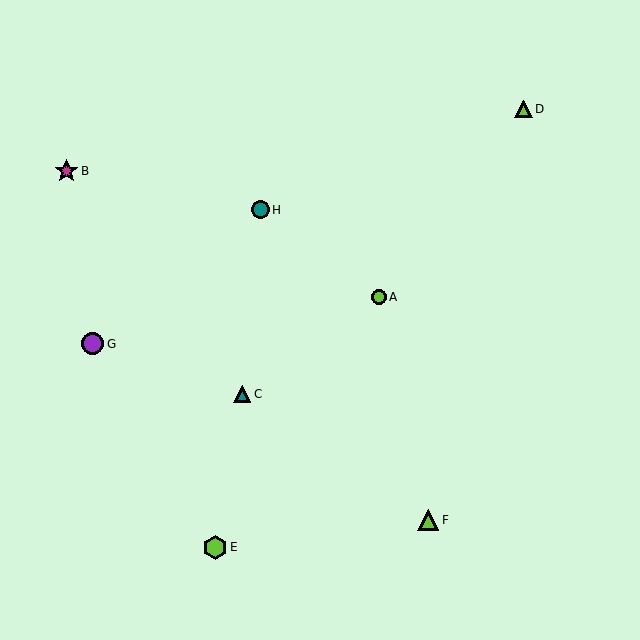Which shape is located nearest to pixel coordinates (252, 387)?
The teal triangle (labeled C) at (242, 394) is nearest to that location.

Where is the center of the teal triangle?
The center of the teal triangle is at (242, 394).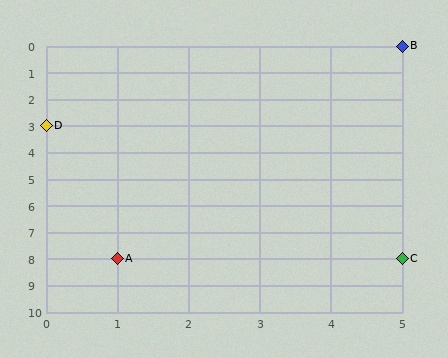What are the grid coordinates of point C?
Point C is at grid coordinates (5, 8).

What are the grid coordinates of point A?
Point A is at grid coordinates (1, 8).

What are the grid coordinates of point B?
Point B is at grid coordinates (5, 0).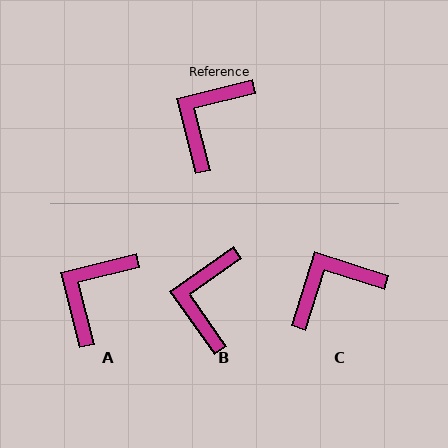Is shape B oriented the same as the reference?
No, it is off by about 21 degrees.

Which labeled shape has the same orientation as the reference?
A.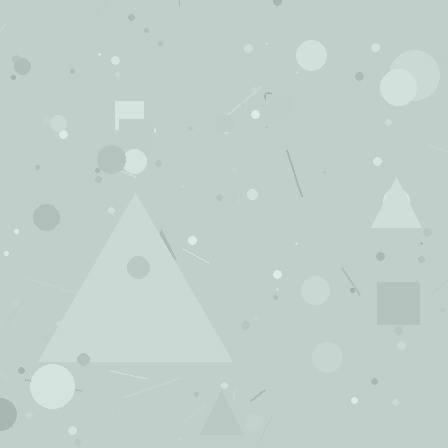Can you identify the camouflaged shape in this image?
The camouflaged shape is a triangle.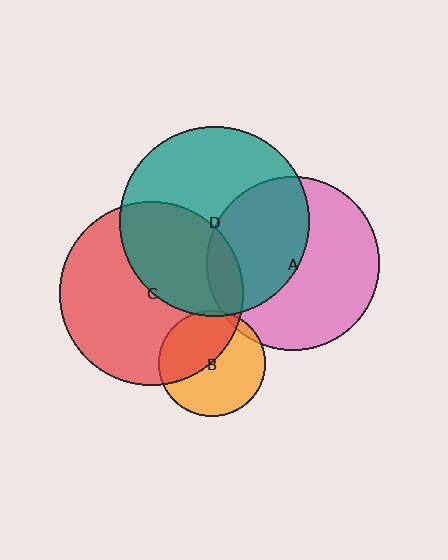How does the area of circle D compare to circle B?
Approximately 3.2 times.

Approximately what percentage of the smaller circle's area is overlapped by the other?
Approximately 40%.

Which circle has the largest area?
Circle D (teal).